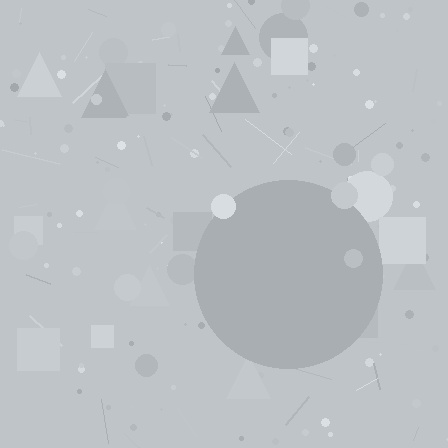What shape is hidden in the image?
A circle is hidden in the image.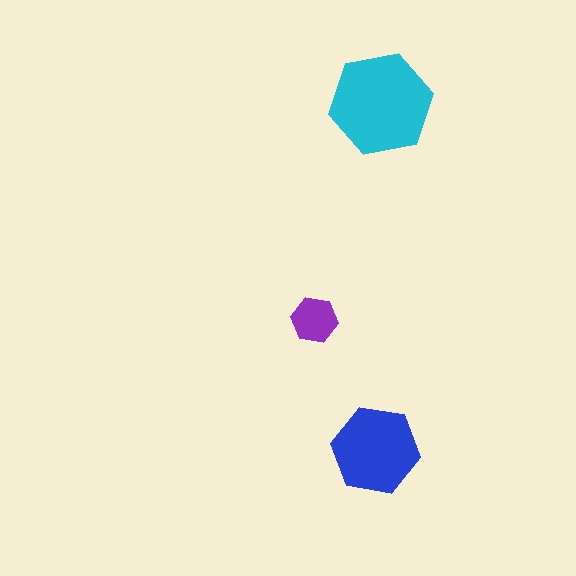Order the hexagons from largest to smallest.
the cyan one, the blue one, the purple one.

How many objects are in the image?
There are 3 objects in the image.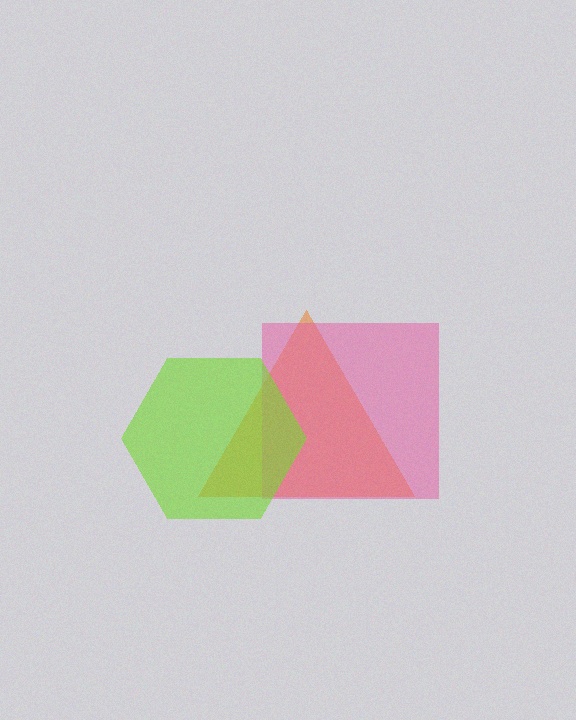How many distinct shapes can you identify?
There are 3 distinct shapes: an orange triangle, a pink square, a lime hexagon.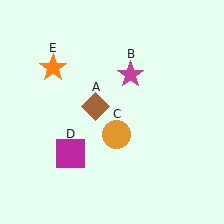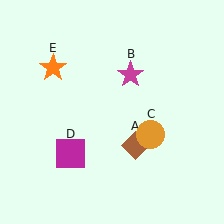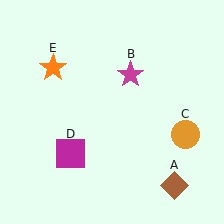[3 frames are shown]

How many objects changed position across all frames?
2 objects changed position: brown diamond (object A), orange circle (object C).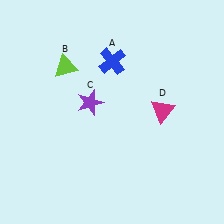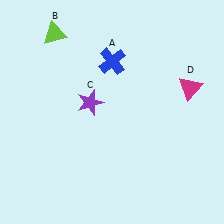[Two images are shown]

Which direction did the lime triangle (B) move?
The lime triangle (B) moved up.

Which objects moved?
The objects that moved are: the lime triangle (B), the magenta triangle (D).